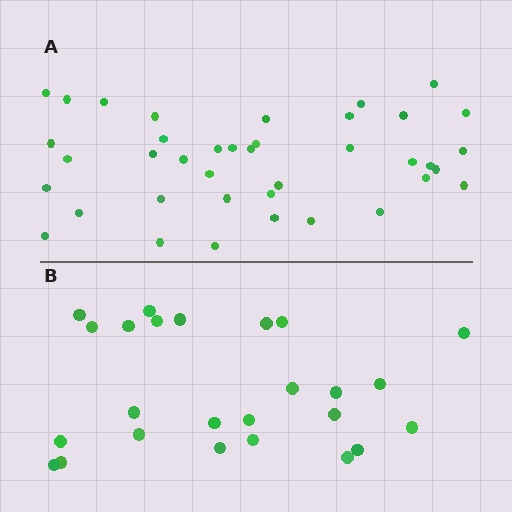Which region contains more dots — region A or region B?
Region A (the top region) has more dots.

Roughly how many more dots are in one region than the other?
Region A has approximately 15 more dots than region B.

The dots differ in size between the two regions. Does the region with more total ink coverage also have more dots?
No. Region B has more total ink coverage because its dots are larger, but region A actually contains more individual dots. Total area can be misleading — the number of items is what matters here.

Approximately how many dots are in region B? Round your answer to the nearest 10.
About 20 dots. (The exact count is 25, which rounds to 20.)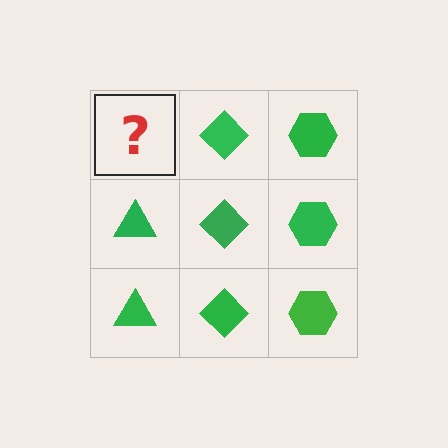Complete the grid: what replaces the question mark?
The question mark should be replaced with a green triangle.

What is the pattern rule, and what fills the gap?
The rule is that each column has a consistent shape. The gap should be filled with a green triangle.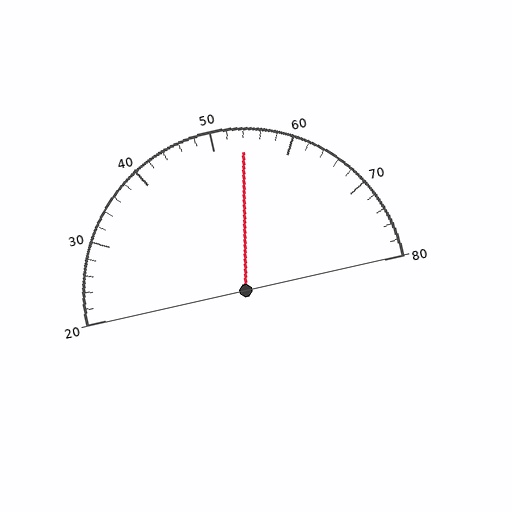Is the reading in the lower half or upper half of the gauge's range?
The reading is in the upper half of the range (20 to 80).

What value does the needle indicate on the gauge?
The needle indicates approximately 54.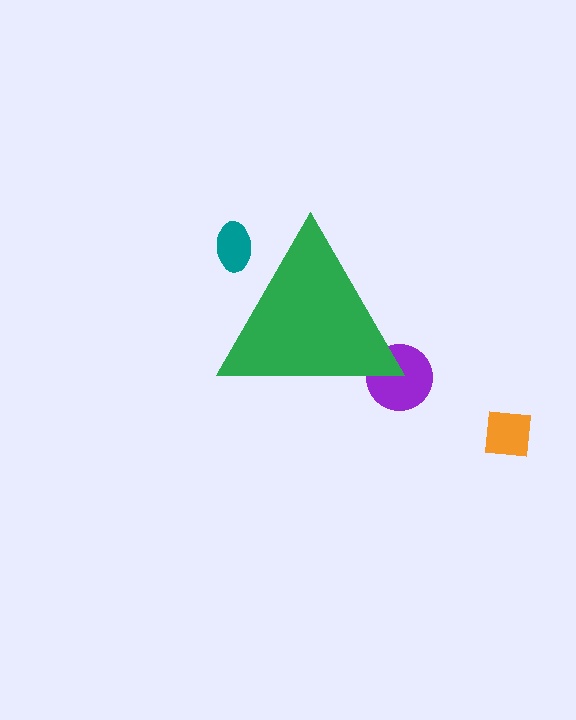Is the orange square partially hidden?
No, the orange square is fully visible.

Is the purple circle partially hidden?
Yes, the purple circle is partially hidden behind the green triangle.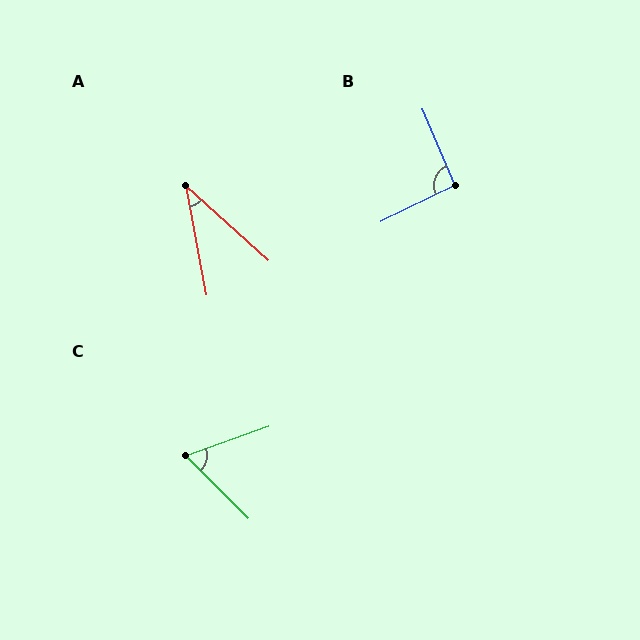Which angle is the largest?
B, at approximately 93 degrees.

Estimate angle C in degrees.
Approximately 65 degrees.